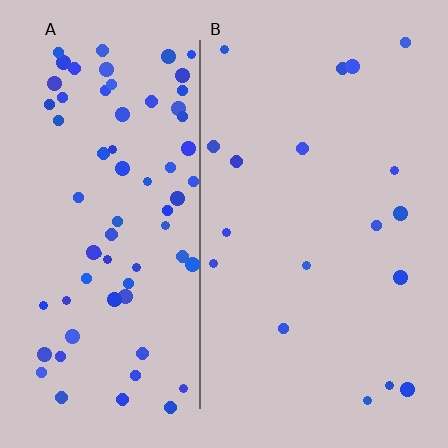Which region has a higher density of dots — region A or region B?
A (the left).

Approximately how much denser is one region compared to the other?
Approximately 3.9× — region A over region B.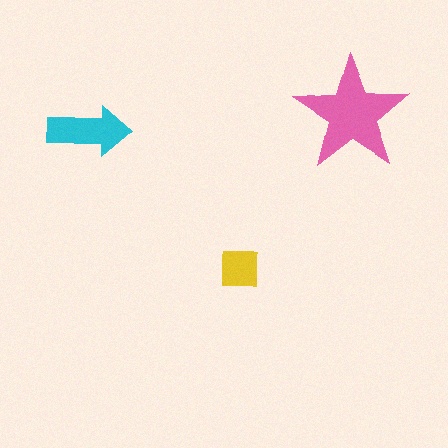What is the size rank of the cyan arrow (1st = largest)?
2nd.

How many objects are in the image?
There are 3 objects in the image.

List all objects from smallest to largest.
The yellow square, the cyan arrow, the pink star.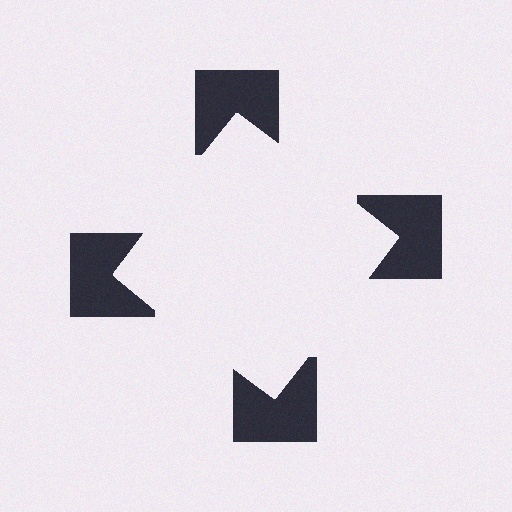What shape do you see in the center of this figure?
An illusory square — its edges are inferred from the aligned wedge cuts in the notched squares, not physically drawn.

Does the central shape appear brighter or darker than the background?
It typically appears slightly brighter than the background, even though no actual brightness change is drawn.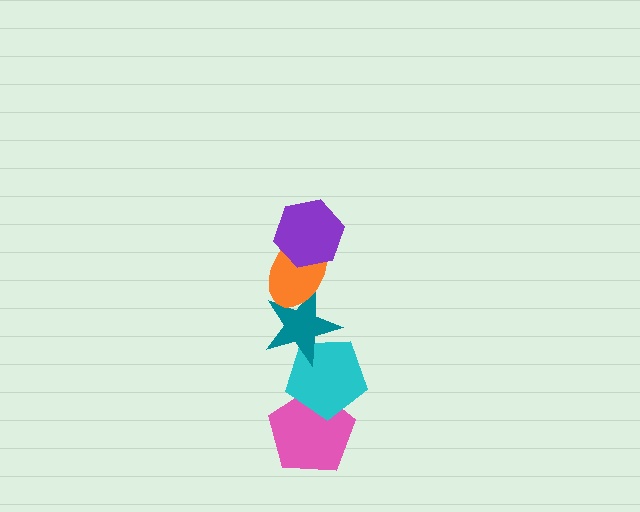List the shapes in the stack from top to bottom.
From top to bottom: the purple hexagon, the orange ellipse, the teal star, the cyan pentagon, the pink pentagon.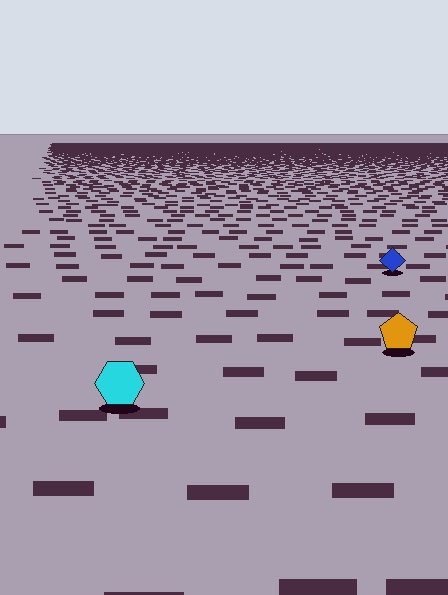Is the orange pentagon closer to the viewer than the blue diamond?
Yes. The orange pentagon is closer — you can tell from the texture gradient: the ground texture is coarser near it.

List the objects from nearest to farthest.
From nearest to farthest: the cyan hexagon, the orange pentagon, the blue diamond.